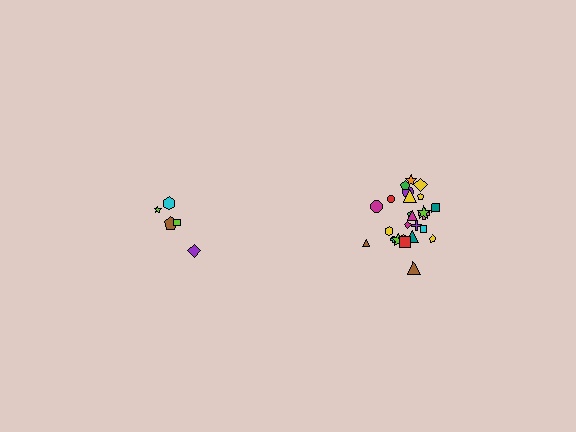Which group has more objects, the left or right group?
The right group.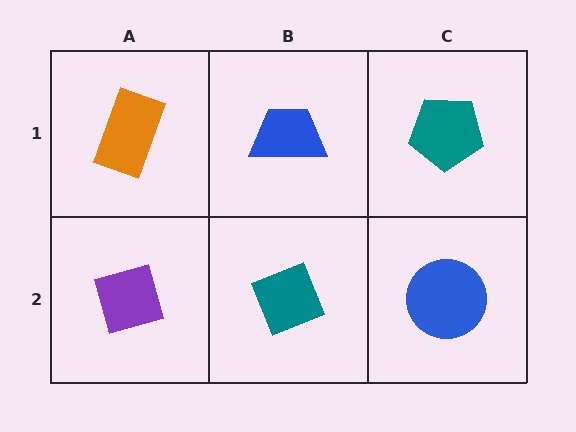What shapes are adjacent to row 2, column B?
A blue trapezoid (row 1, column B), a purple diamond (row 2, column A), a blue circle (row 2, column C).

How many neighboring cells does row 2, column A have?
2.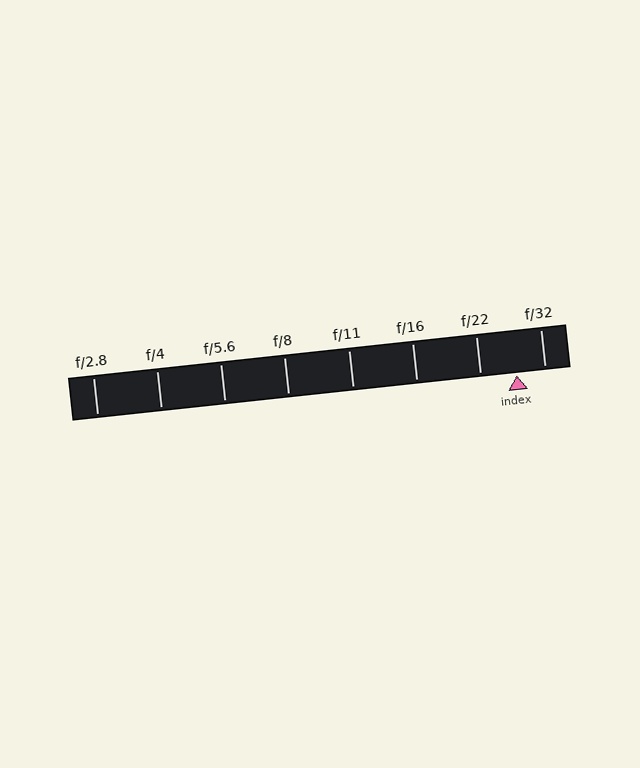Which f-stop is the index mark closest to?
The index mark is closest to f/32.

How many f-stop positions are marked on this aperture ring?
There are 8 f-stop positions marked.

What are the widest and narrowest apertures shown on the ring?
The widest aperture shown is f/2.8 and the narrowest is f/32.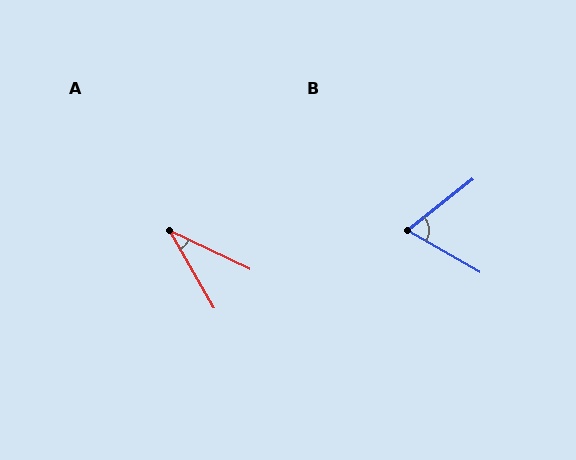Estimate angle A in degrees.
Approximately 35 degrees.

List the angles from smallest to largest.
A (35°), B (68°).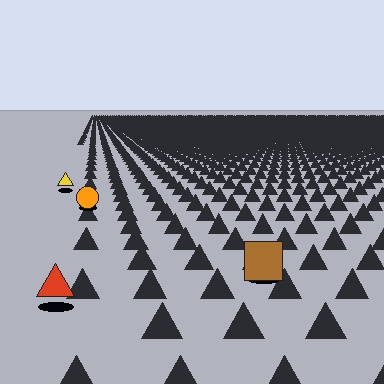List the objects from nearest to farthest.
From nearest to farthest: the red triangle, the brown square, the orange circle, the yellow triangle.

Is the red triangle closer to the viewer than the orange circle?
Yes. The red triangle is closer — you can tell from the texture gradient: the ground texture is coarser near it.